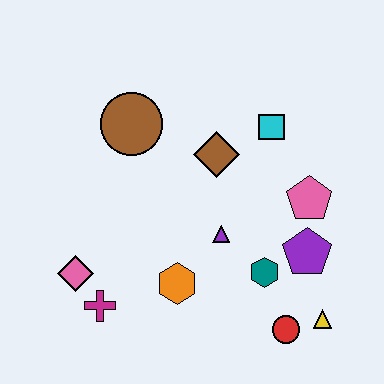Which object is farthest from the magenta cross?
The cyan square is farthest from the magenta cross.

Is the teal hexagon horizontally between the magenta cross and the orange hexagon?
No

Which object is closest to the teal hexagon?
The purple pentagon is closest to the teal hexagon.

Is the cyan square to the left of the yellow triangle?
Yes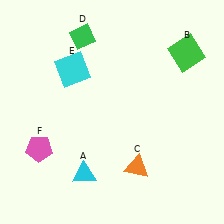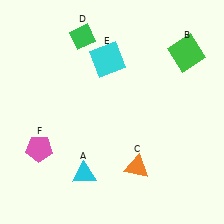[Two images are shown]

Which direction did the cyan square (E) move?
The cyan square (E) moved right.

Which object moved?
The cyan square (E) moved right.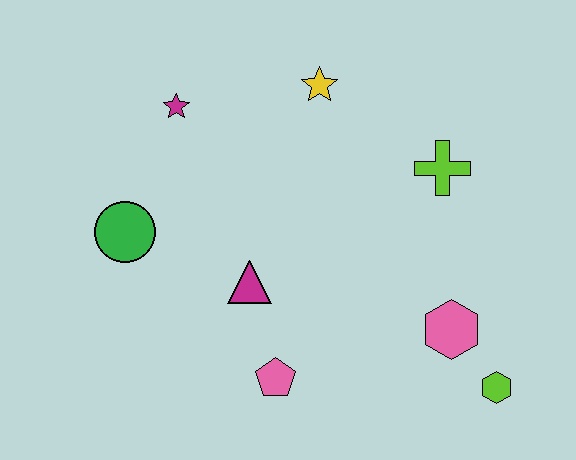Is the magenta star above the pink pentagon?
Yes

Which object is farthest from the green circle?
The lime hexagon is farthest from the green circle.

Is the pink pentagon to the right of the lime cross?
No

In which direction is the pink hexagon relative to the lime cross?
The pink hexagon is below the lime cross.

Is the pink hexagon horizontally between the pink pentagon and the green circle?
No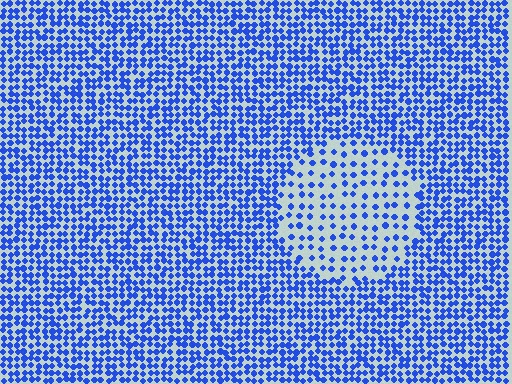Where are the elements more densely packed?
The elements are more densely packed outside the circle boundary.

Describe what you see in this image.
The image contains small blue elements arranged at two different densities. A circle-shaped region is visible where the elements are less densely packed than the surrounding area.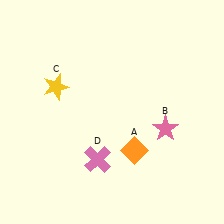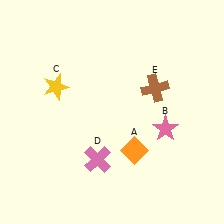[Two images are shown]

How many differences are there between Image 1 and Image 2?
There is 1 difference between the two images.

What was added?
A brown cross (E) was added in Image 2.